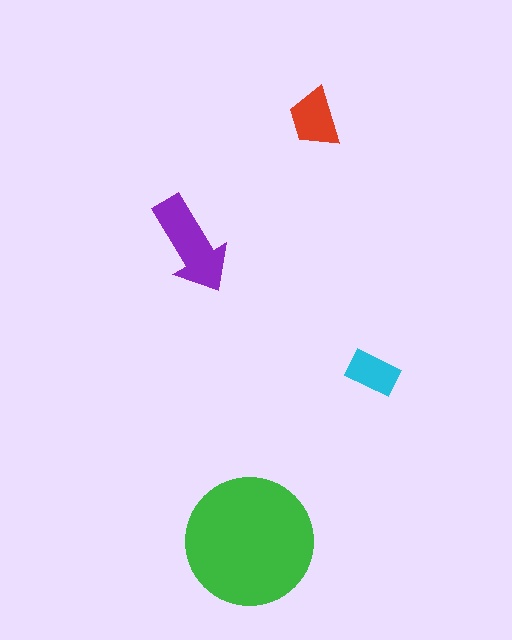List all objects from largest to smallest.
The green circle, the purple arrow, the red trapezoid, the cyan rectangle.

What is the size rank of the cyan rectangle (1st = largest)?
4th.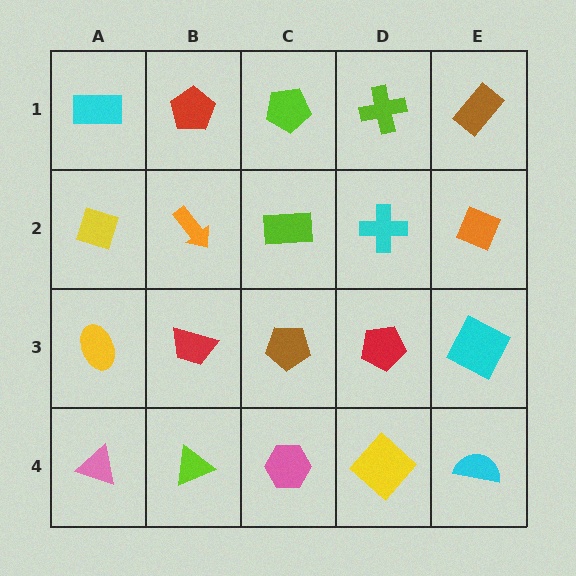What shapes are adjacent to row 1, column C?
A lime rectangle (row 2, column C), a red pentagon (row 1, column B), a lime cross (row 1, column D).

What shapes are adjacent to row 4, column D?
A red pentagon (row 3, column D), a pink hexagon (row 4, column C), a cyan semicircle (row 4, column E).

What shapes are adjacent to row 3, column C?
A lime rectangle (row 2, column C), a pink hexagon (row 4, column C), a red trapezoid (row 3, column B), a red pentagon (row 3, column D).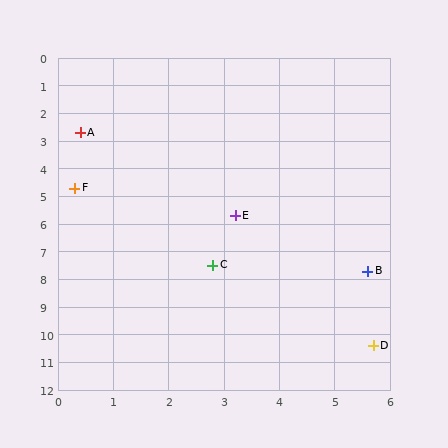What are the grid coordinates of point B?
Point B is at approximately (5.6, 7.7).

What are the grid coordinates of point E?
Point E is at approximately (3.2, 5.7).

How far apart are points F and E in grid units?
Points F and E are about 3.1 grid units apart.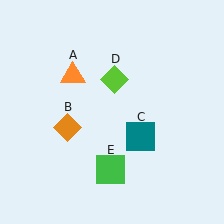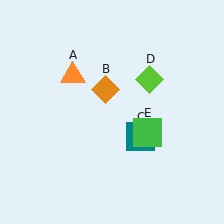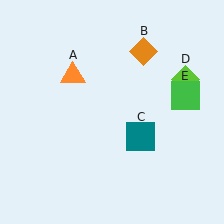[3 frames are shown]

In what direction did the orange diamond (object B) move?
The orange diamond (object B) moved up and to the right.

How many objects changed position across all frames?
3 objects changed position: orange diamond (object B), lime diamond (object D), green square (object E).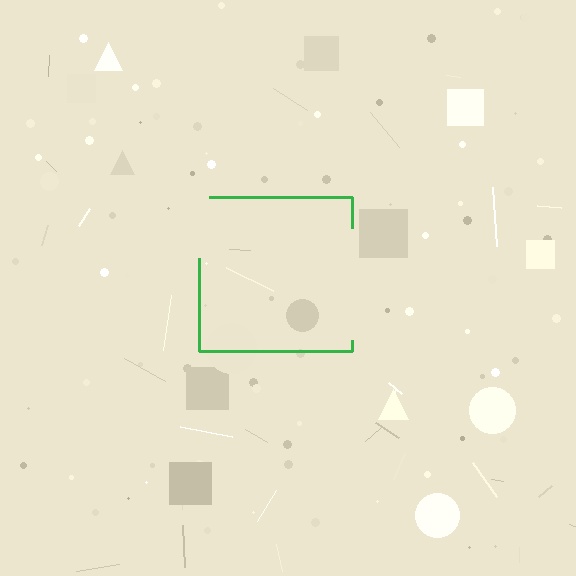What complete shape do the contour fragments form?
The contour fragments form a square.